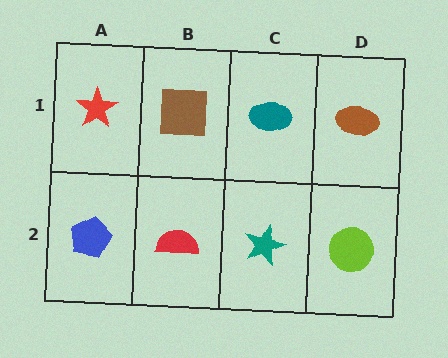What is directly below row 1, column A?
A blue pentagon.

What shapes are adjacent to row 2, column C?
A teal ellipse (row 1, column C), a red semicircle (row 2, column B), a lime circle (row 2, column D).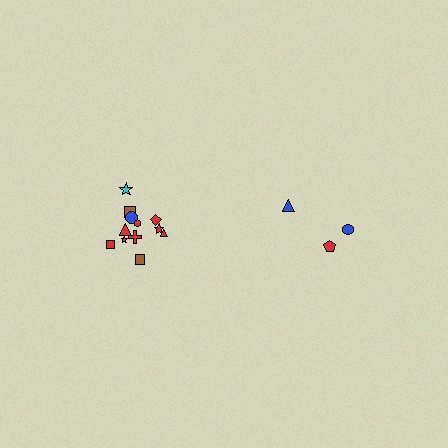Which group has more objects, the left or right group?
The left group.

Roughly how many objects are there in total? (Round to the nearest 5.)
Roughly 15 objects in total.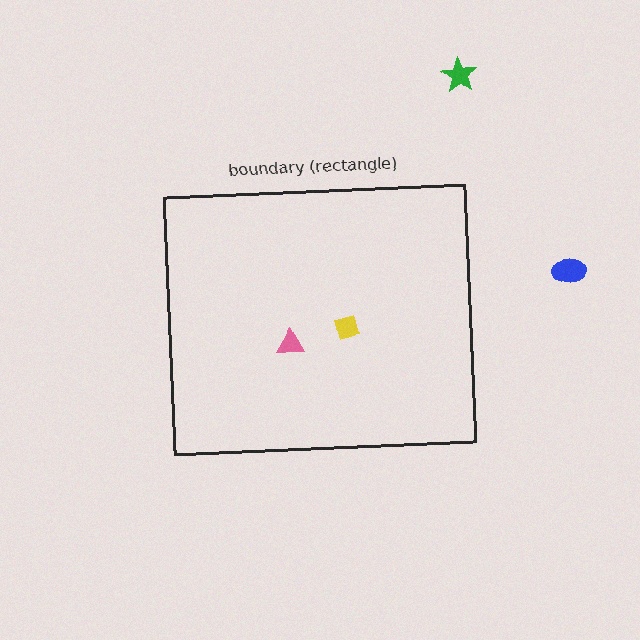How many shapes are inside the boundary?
2 inside, 2 outside.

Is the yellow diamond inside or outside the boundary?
Inside.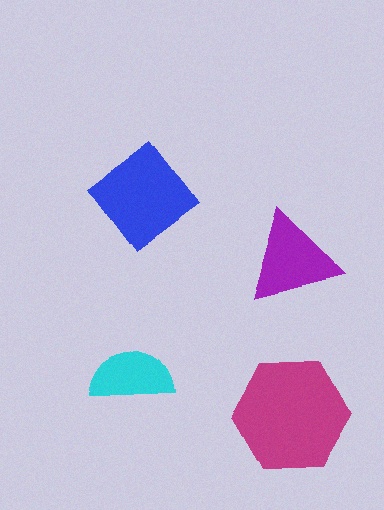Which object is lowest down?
The magenta hexagon is bottommost.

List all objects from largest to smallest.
The magenta hexagon, the blue diamond, the purple triangle, the cyan semicircle.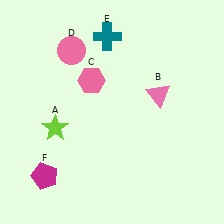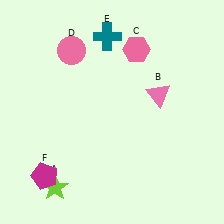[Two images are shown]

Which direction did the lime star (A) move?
The lime star (A) moved down.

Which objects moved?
The objects that moved are: the lime star (A), the pink hexagon (C).